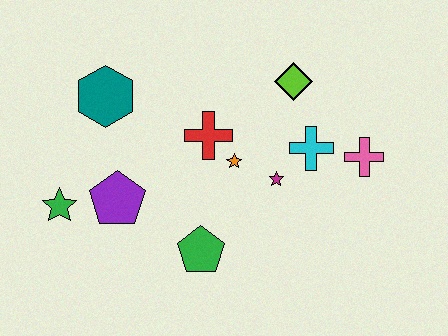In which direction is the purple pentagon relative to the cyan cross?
The purple pentagon is to the left of the cyan cross.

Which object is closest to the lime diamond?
The cyan cross is closest to the lime diamond.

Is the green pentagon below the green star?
Yes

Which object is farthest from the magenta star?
The green star is farthest from the magenta star.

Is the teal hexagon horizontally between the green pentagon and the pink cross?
No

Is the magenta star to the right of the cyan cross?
No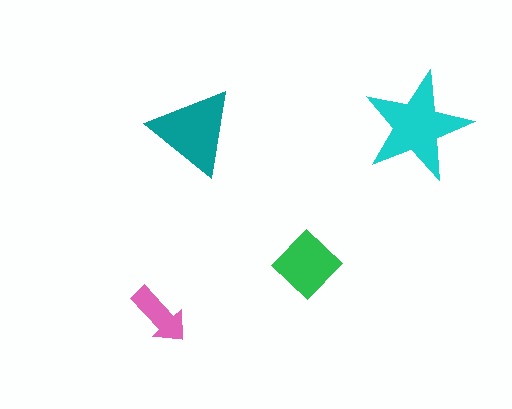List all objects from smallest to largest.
The pink arrow, the green diamond, the teal triangle, the cyan star.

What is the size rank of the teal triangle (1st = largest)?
2nd.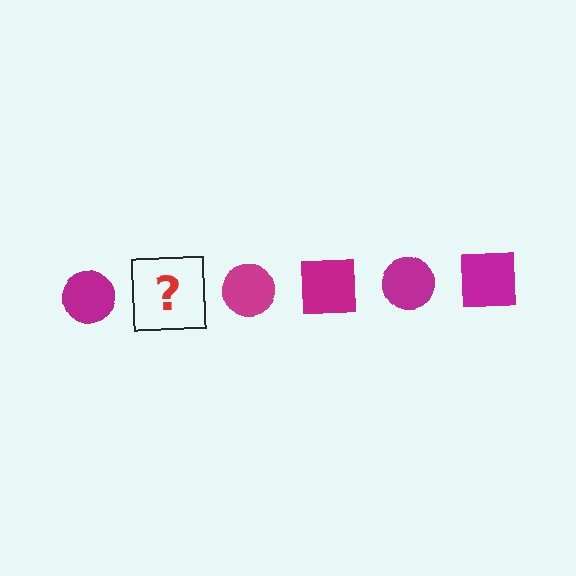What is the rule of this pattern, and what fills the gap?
The rule is that the pattern cycles through circle, square shapes in magenta. The gap should be filled with a magenta square.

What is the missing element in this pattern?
The missing element is a magenta square.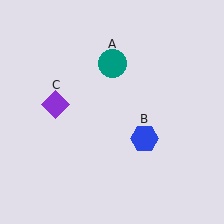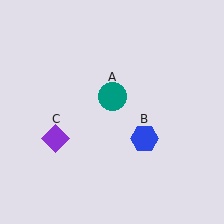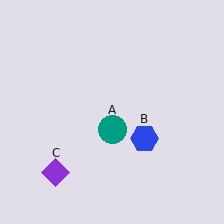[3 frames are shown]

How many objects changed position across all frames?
2 objects changed position: teal circle (object A), purple diamond (object C).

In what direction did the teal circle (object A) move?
The teal circle (object A) moved down.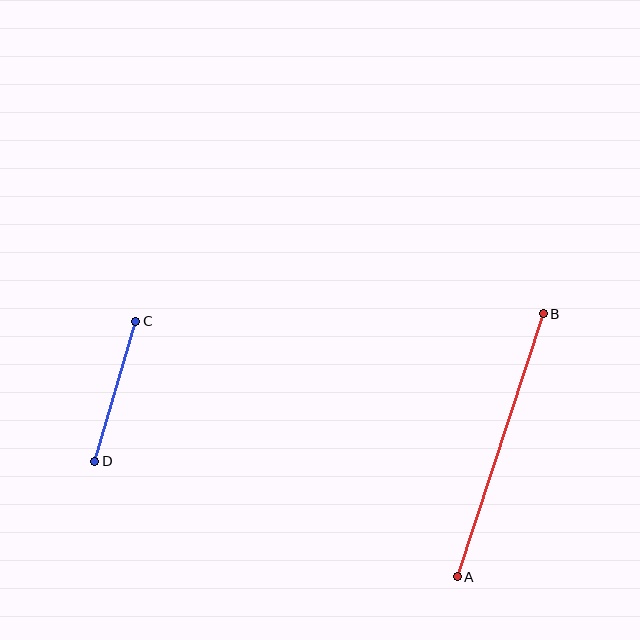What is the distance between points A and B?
The distance is approximately 277 pixels.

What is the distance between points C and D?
The distance is approximately 146 pixels.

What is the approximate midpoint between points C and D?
The midpoint is at approximately (115, 391) pixels.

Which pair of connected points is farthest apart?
Points A and B are farthest apart.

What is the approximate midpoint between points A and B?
The midpoint is at approximately (500, 445) pixels.